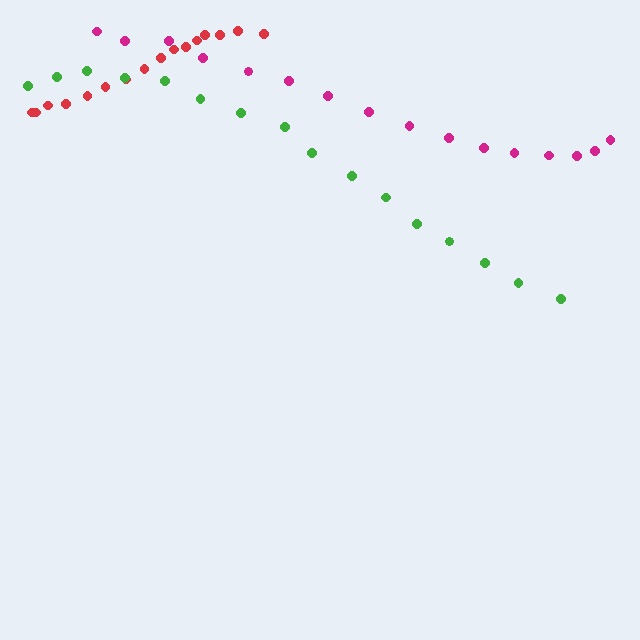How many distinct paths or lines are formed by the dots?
There are 3 distinct paths.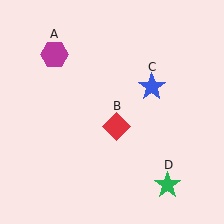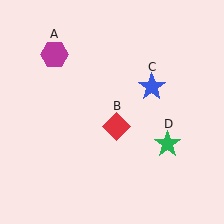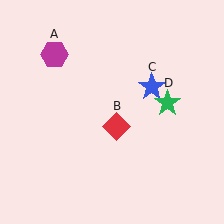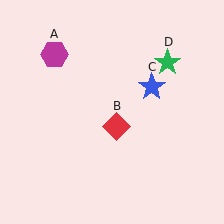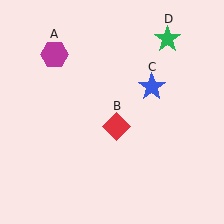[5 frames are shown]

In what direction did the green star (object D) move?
The green star (object D) moved up.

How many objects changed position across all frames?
1 object changed position: green star (object D).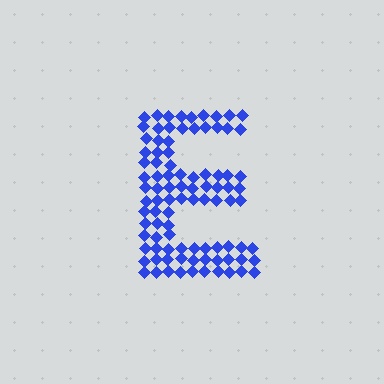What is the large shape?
The large shape is the letter E.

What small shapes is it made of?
It is made of small diamonds.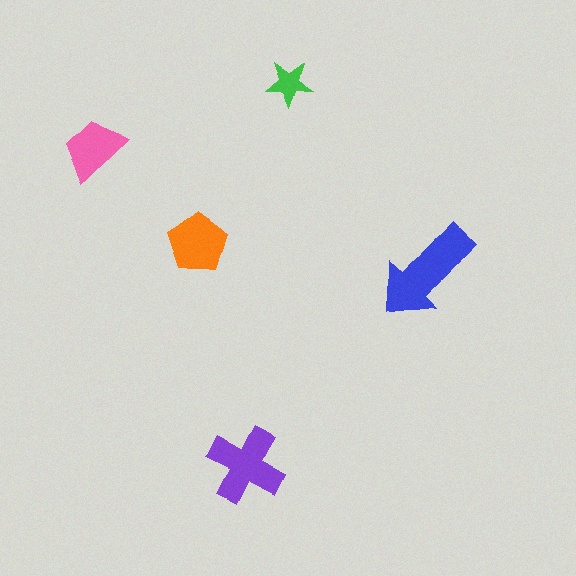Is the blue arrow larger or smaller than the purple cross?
Larger.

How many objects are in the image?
There are 5 objects in the image.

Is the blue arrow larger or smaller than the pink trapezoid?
Larger.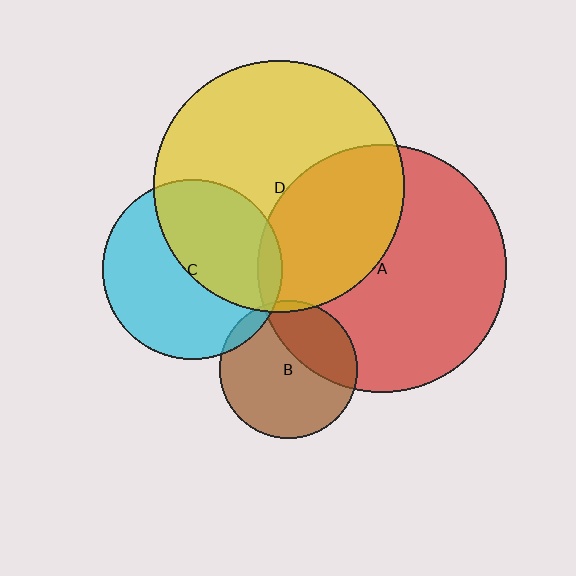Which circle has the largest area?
Circle D (yellow).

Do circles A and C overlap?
Yes.